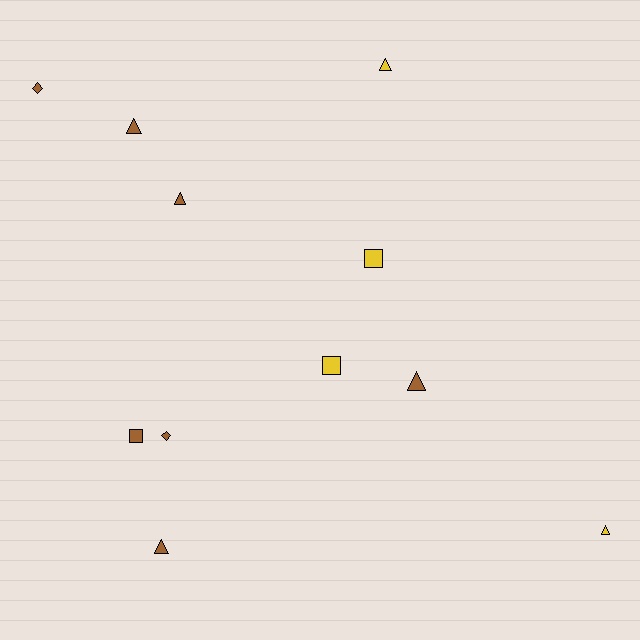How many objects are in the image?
There are 11 objects.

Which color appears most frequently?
Brown, with 7 objects.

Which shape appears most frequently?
Triangle, with 6 objects.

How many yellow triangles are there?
There are 2 yellow triangles.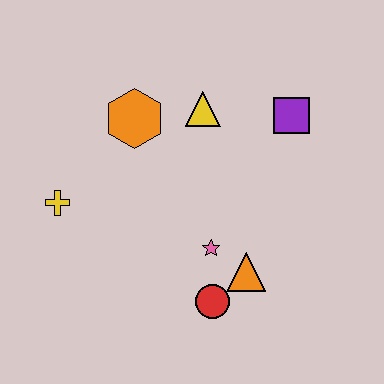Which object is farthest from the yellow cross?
The purple square is farthest from the yellow cross.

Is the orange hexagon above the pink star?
Yes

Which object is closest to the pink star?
The orange triangle is closest to the pink star.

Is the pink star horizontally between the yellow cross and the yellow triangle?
No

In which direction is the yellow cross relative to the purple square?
The yellow cross is to the left of the purple square.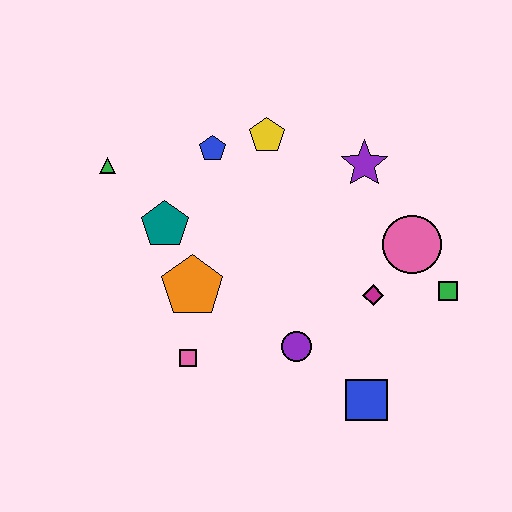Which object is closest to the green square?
The pink circle is closest to the green square.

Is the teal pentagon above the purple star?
No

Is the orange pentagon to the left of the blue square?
Yes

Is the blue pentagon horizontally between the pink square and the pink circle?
Yes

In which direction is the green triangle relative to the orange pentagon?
The green triangle is above the orange pentagon.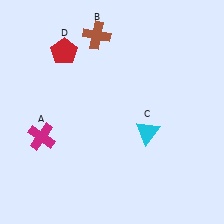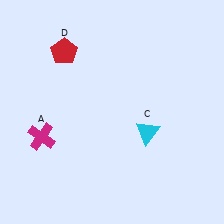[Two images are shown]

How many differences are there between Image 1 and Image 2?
There is 1 difference between the two images.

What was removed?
The brown cross (B) was removed in Image 2.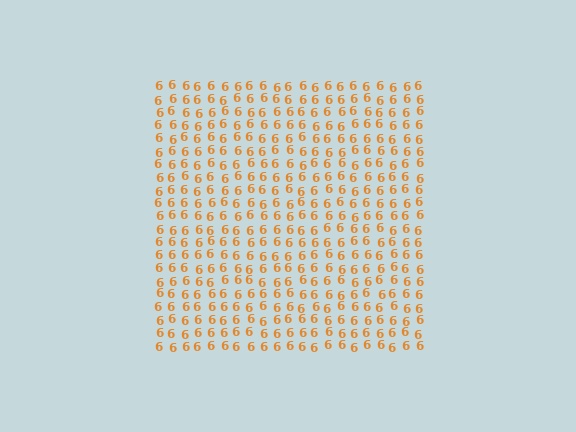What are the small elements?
The small elements are digit 6's.